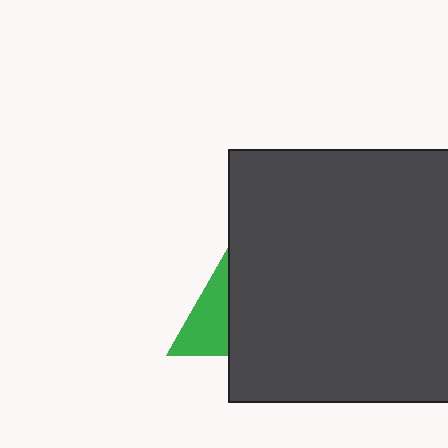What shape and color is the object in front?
The object in front is a dark gray square.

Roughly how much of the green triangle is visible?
A small part of it is visible (roughly 41%).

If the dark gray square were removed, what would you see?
You would see the complete green triangle.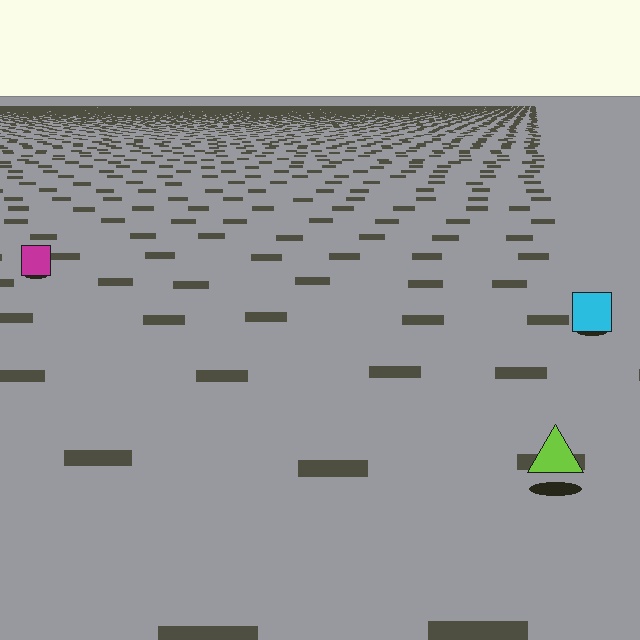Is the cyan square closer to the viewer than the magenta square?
Yes. The cyan square is closer — you can tell from the texture gradient: the ground texture is coarser near it.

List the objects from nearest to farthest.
From nearest to farthest: the lime triangle, the cyan square, the magenta square.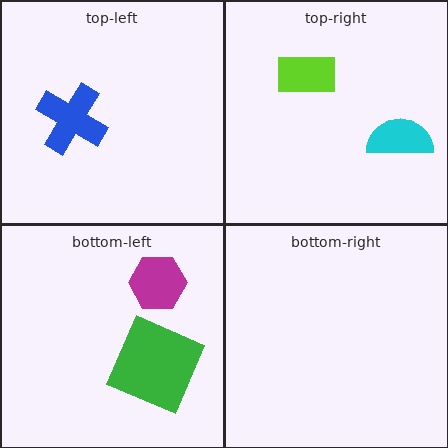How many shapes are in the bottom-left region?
2.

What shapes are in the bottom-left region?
The green square, the magenta hexagon.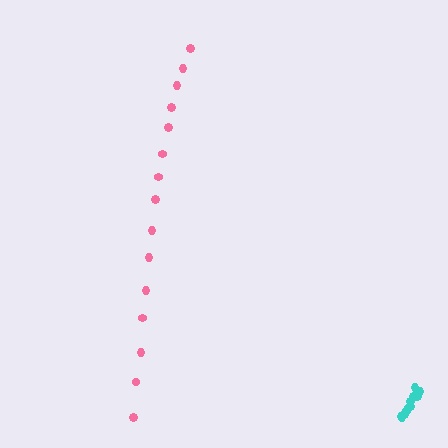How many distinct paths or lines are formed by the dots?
There are 2 distinct paths.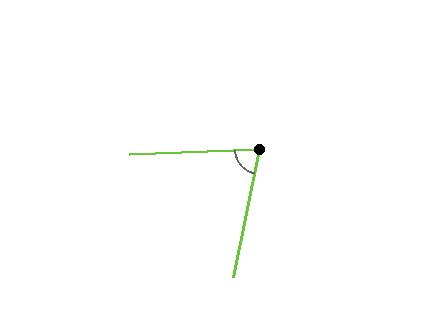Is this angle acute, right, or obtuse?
It is acute.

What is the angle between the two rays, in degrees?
Approximately 76 degrees.